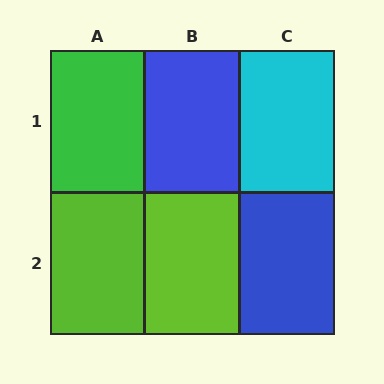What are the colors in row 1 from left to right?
Green, blue, cyan.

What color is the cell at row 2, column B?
Lime.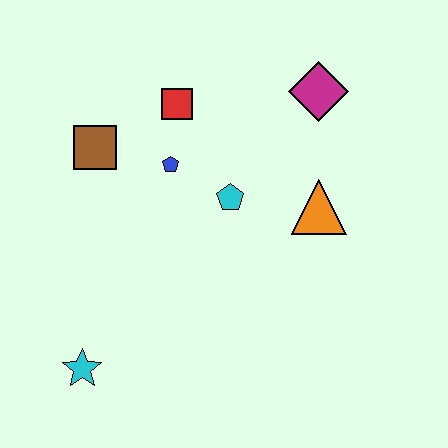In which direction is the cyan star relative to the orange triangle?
The cyan star is to the left of the orange triangle.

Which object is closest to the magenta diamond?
The orange triangle is closest to the magenta diamond.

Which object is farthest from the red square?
The cyan star is farthest from the red square.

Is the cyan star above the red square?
No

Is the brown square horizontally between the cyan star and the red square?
Yes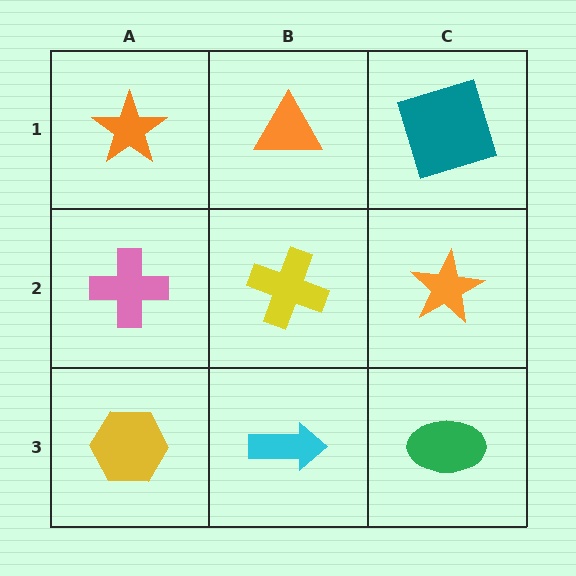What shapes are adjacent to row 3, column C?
An orange star (row 2, column C), a cyan arrow (row 3, column B).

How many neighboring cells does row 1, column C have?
2.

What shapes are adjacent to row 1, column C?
An orange star (row 2, column C), an orange triangle (row 1, column B).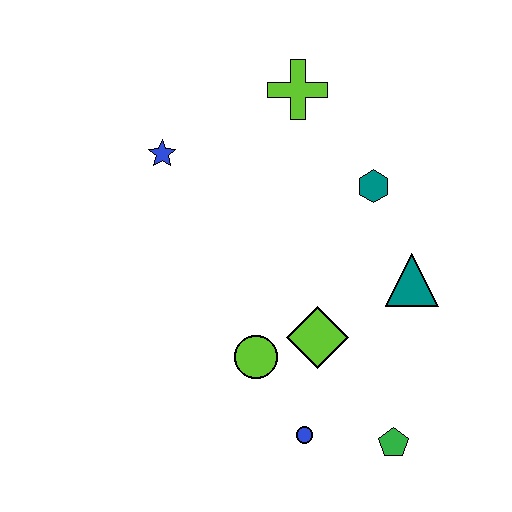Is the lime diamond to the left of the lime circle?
No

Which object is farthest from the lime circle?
The lime cross is farthest from the lime circle.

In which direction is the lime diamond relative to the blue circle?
The lime diamond is above the blue circle.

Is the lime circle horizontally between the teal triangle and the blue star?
Yes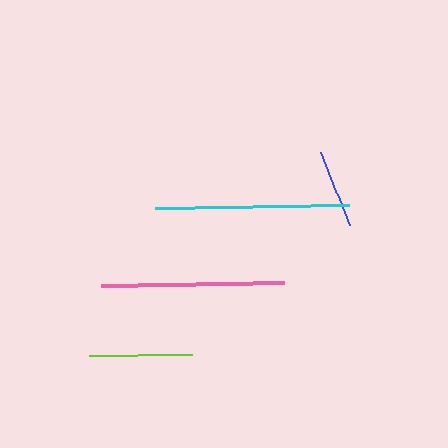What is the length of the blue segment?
The blue segment is approximately 78 pixels long.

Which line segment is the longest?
The cyan line is the longest at approximately 194 pixels.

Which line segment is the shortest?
The blue line is the shortest at approximately 78 pixels.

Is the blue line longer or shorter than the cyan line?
The cyan line is longer than the blue line.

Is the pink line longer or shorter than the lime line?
The pink line is longer than the lime line.